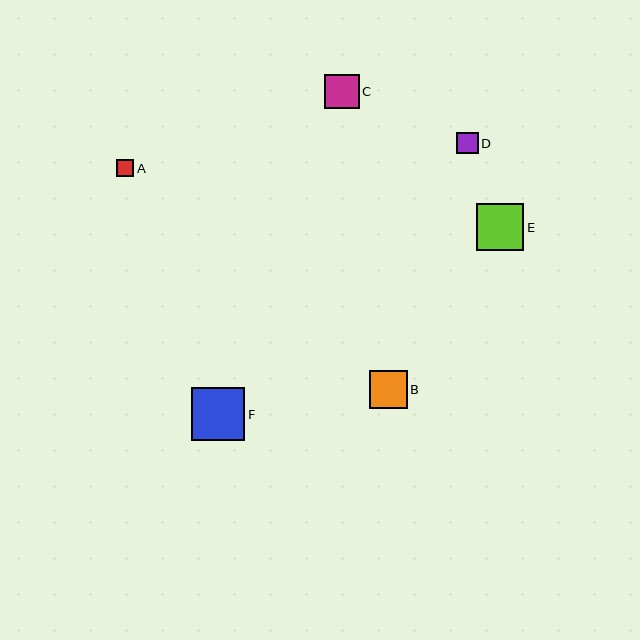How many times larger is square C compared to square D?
Square C is approximately 1.6 times the size of square D.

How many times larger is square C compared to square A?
Square C is approximately 2.0 times the size of square A.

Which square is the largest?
Square F is the largest with a size of approximately 53 pixels.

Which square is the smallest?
Square A is the smallest with a size of approximately 18 pixels.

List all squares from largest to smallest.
From largest to smallest: F, E, B, C, D, A.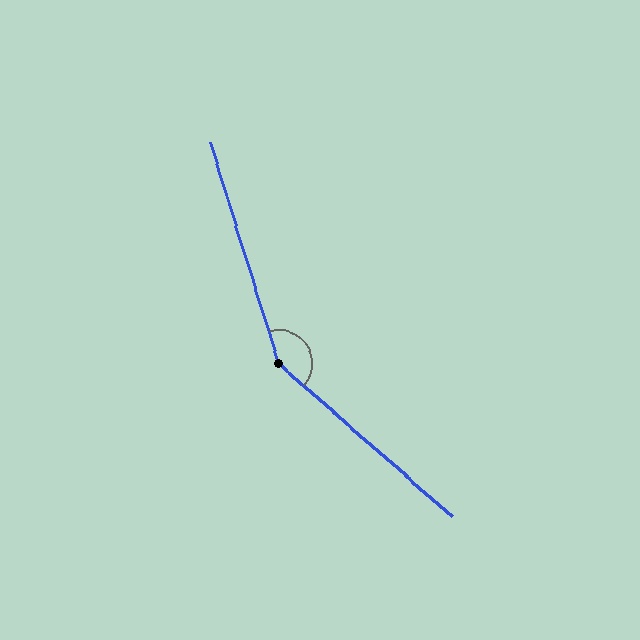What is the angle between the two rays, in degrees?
Approximately 148 degrees.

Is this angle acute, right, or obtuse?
It is obtuse.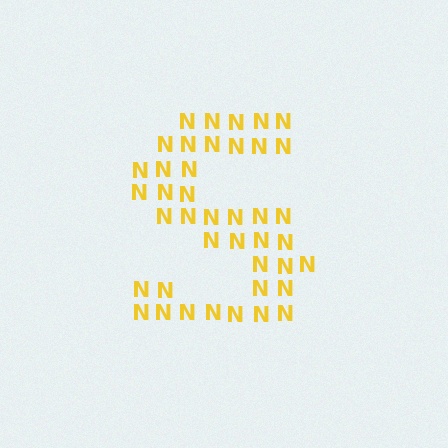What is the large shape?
The large shape is the letter S.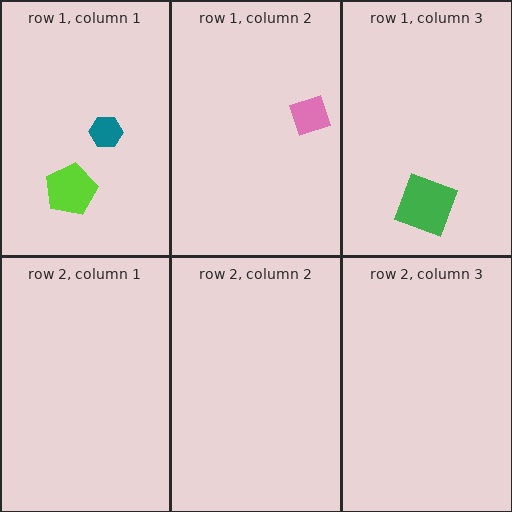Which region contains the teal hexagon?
The row 1, column 1 region.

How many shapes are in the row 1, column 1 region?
2.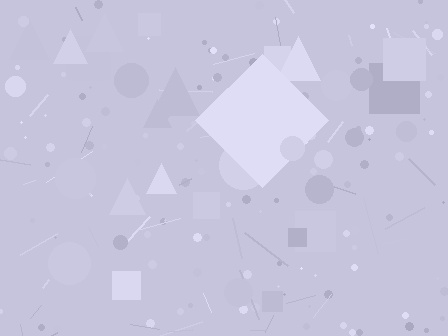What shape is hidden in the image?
A diamond is hidden in the image.